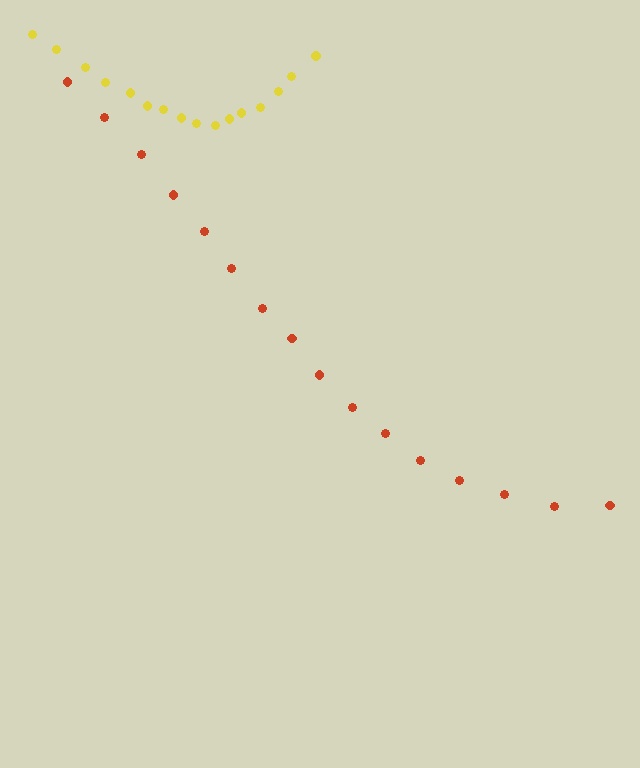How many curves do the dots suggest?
There are 2 distinct paths.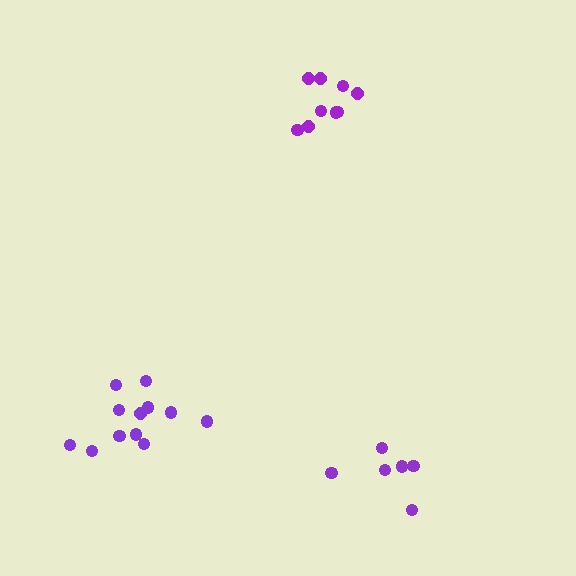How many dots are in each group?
Group 1: 12 dots, Group 2: 6 dots, Group 3: 9 dots (27 total).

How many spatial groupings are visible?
There are 3 spatial groupings.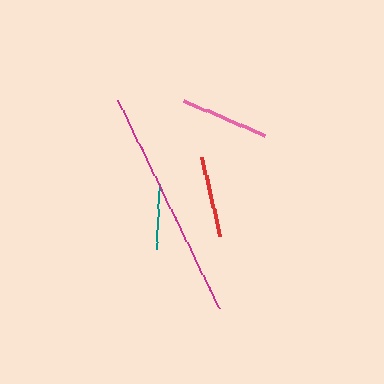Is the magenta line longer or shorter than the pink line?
The magenta line is longer than the pink line.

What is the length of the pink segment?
The pink segment is approximately 88 pixels long.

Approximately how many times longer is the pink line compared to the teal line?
The pink line is approximately 1.3 times the length of the teal line.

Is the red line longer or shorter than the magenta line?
The magenta line is longer than the red line.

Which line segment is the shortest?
The teal line is the shortest at approximately 65 pixels.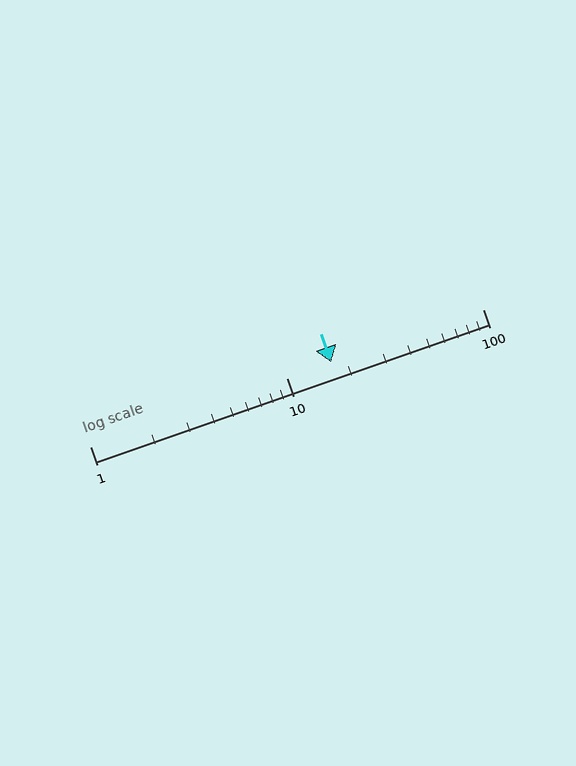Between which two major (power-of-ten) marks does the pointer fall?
The pointer is between 10 and 100.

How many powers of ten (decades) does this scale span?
The scale spans 2 decades, from 1 to 100.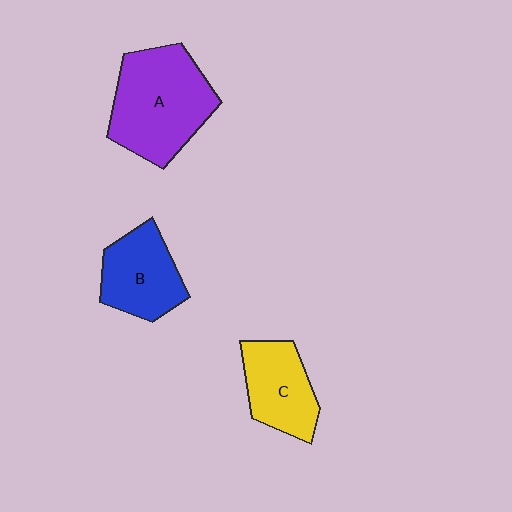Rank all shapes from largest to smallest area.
From largest to smallest: A (purple), B (blue), C (yellow).